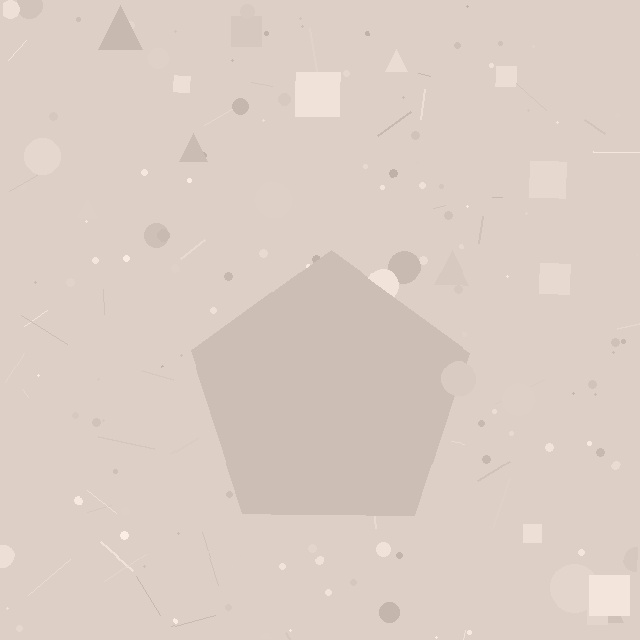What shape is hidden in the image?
A pentagon is hidden in the image.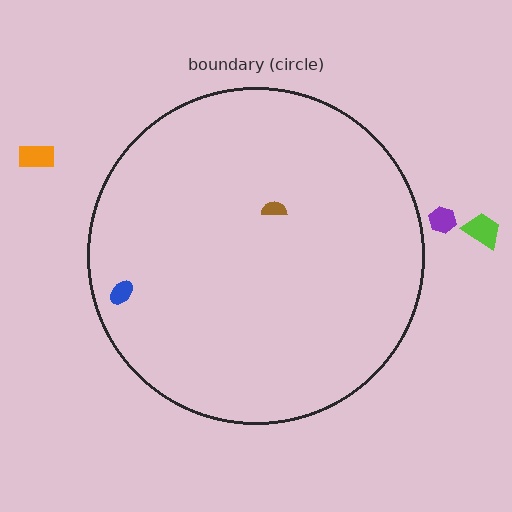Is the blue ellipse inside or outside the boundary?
Inside.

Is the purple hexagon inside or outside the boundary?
Outside.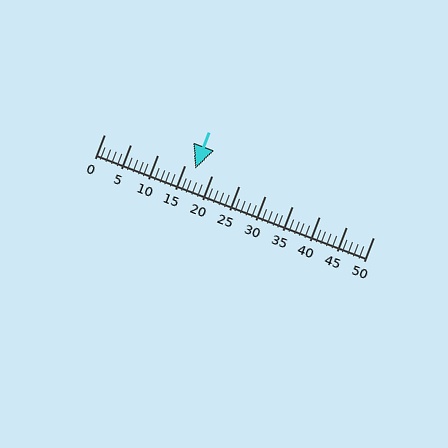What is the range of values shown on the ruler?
The ruler shows values from 0 to 50.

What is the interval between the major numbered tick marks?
The major tick marks are spaced 5 units apart.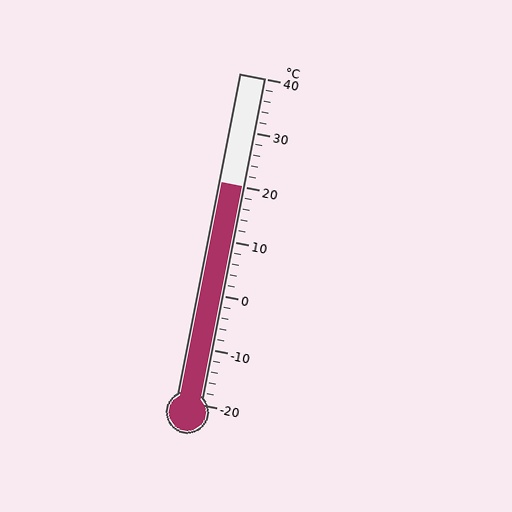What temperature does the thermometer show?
The thermometer shows approximately 20°C.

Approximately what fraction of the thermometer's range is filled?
The thermometer is filled to approximately 65% of its range.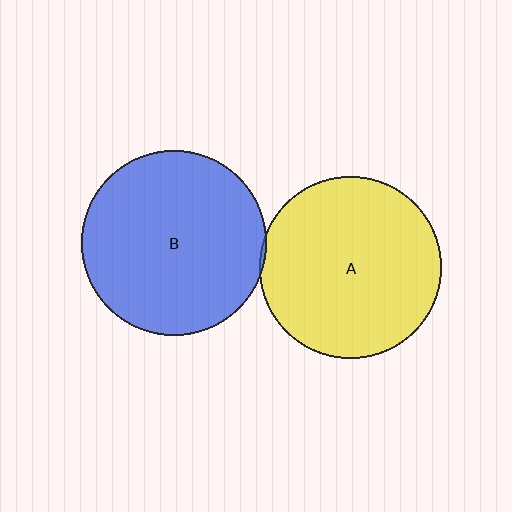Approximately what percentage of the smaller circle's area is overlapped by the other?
Approximately 5%.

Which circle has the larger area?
Circle B (blue).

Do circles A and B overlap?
Yes.